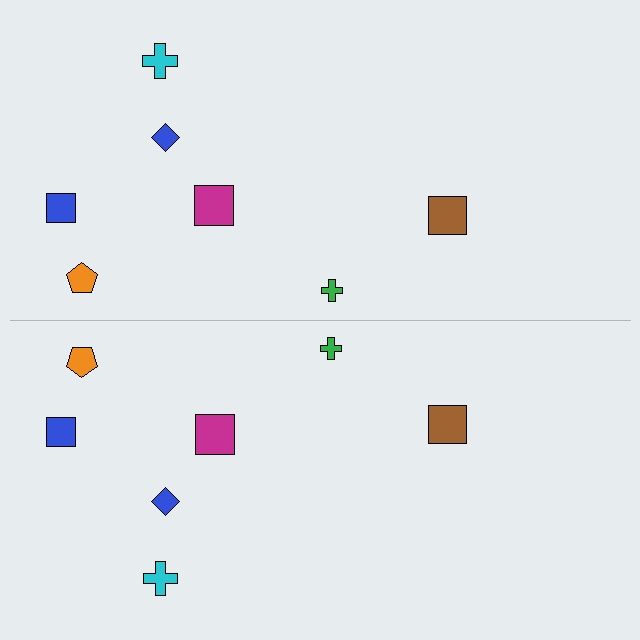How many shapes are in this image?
There are 14 shapes in this image.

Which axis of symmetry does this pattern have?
The pattern has a horizontal axis of symmetry running through the center of the image.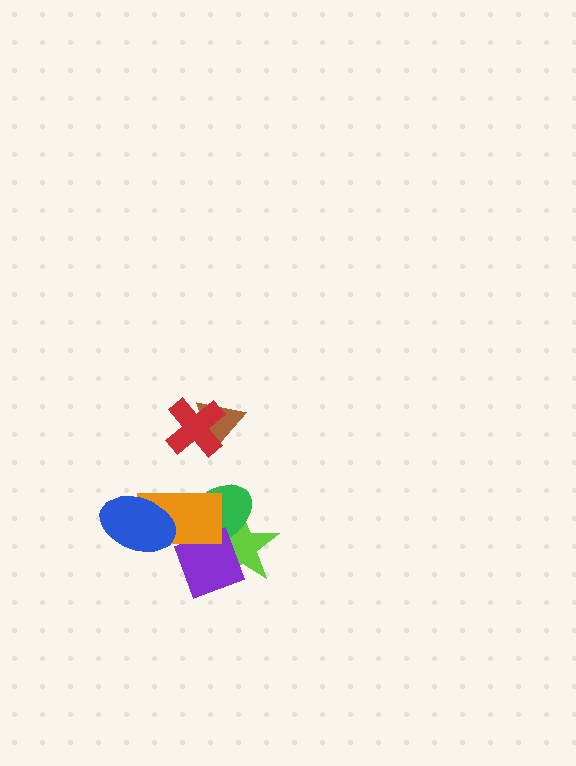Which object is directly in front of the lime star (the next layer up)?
The green ellipse is directly in front of the lime star.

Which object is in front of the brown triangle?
The red cross is in front of the brown triangle.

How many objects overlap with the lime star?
3 objects overlap with the lime star.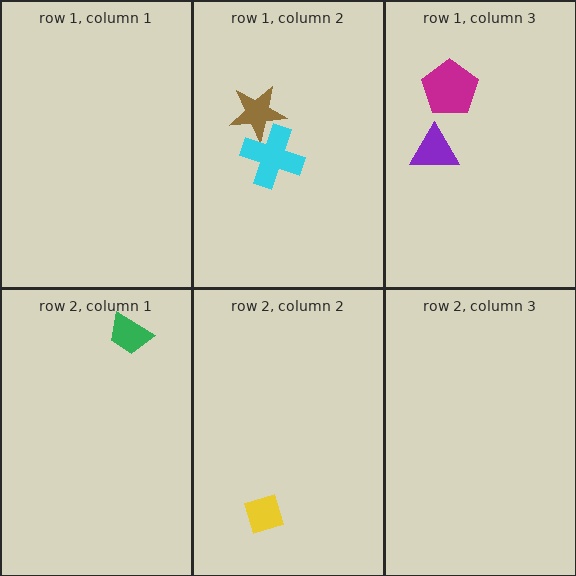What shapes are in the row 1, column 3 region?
The magenta pentagon, the purple triangle.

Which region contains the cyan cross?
The row 1, column 2 region.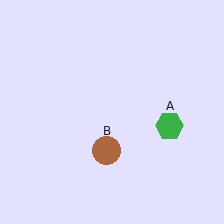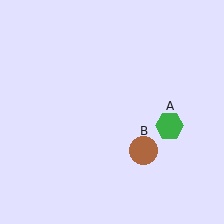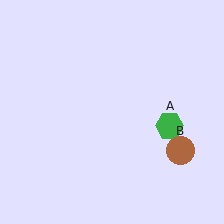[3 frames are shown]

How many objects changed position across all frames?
1 object changed position: brown circle (object B).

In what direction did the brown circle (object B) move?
The brown circle (object B) moved right.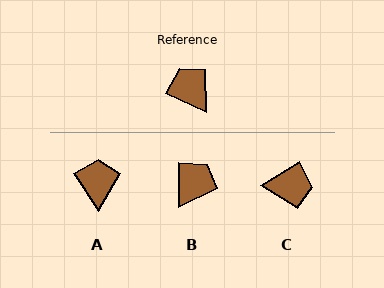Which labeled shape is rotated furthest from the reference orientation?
C, about 124 degrees away.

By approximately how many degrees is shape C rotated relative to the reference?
Approximately 124 degrees clockwise.